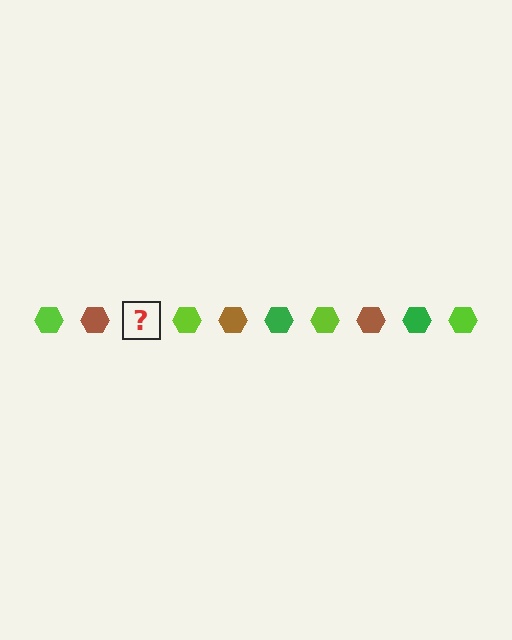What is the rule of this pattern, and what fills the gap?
The rule is that the pattern cycles through lime, brown, green hexagons. The gap should be filled with a green hexagon.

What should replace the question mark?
The question mark should be replaced with a green hexagon.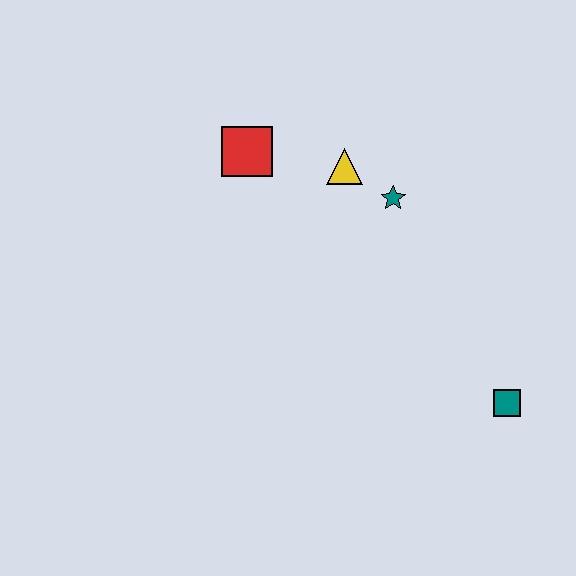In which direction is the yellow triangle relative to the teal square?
The yellow triangle is above the teal square.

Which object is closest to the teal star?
The yellow triangle is closest to the teal star.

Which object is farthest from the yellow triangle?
The teal square is farthest from the yellow triangle.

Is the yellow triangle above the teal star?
Yes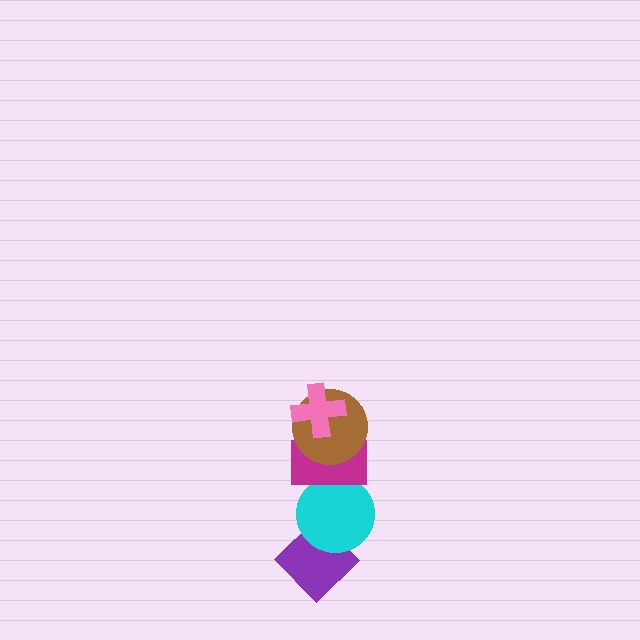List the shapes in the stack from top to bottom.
From top to bottom: the pink cross, the brown circle, the magenta rectangle, the cyan circle, the purple diamond.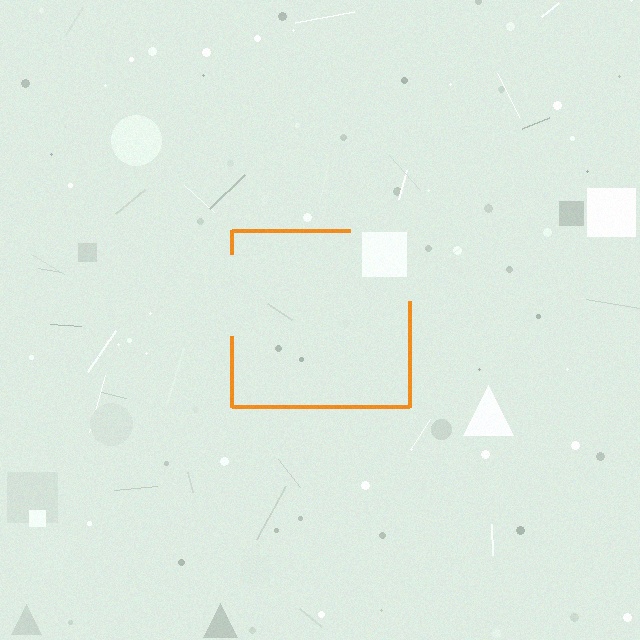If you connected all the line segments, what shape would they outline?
They would outline a square.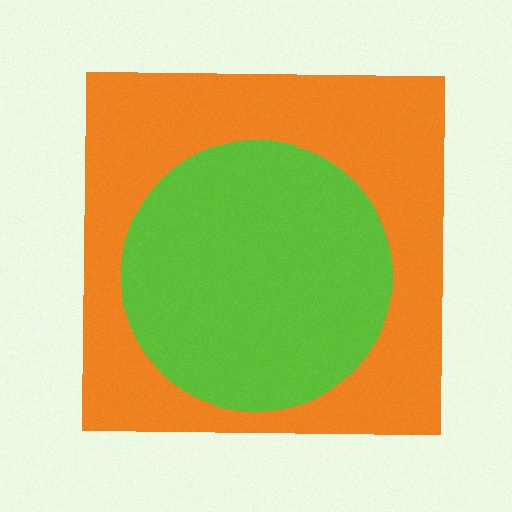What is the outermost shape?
The orange square.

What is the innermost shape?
The lime circle.